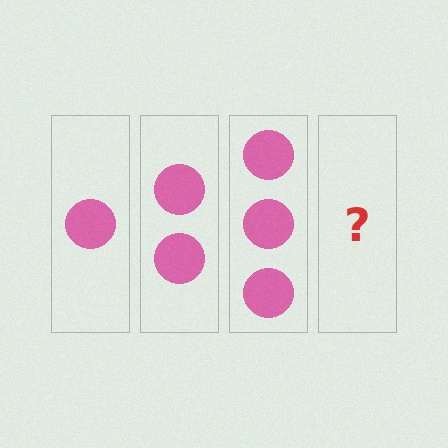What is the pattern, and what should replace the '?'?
The pattern is that each step adds one more circle. The '?' should be 4 circles.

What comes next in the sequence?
The next element should be 4 circles.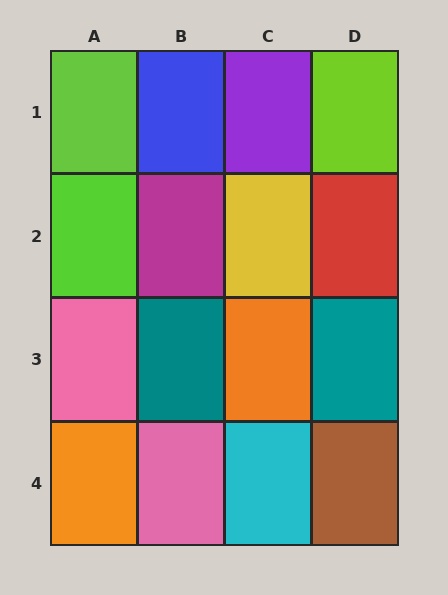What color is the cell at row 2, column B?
Magenta.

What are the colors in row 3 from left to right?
Pink, teal, orange, teal.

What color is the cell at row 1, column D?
Lime.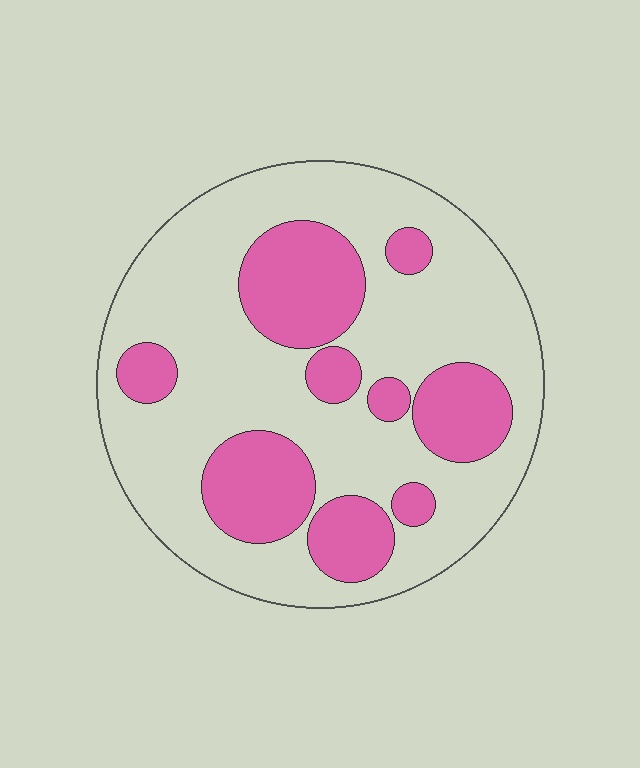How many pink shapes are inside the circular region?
9.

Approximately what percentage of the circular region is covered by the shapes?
Approximately 30%.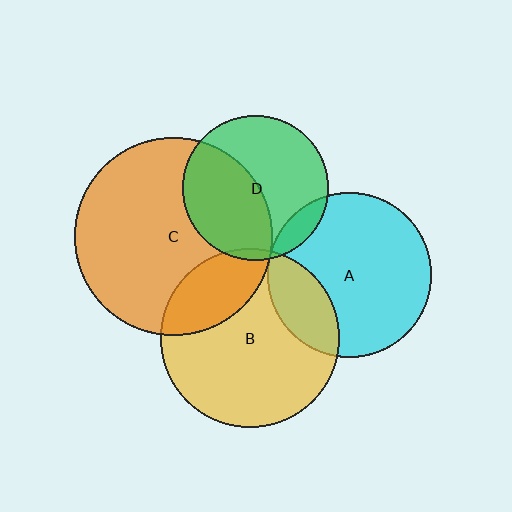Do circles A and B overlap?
Yes.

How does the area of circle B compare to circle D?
Approximately 1.5 times.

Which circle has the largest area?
Circle C (orange).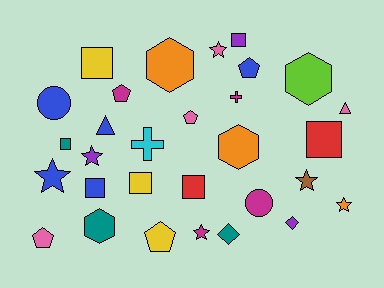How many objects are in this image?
There are 30 objects.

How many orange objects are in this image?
There are 3 orange objects.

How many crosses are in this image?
There are 2 crosses.